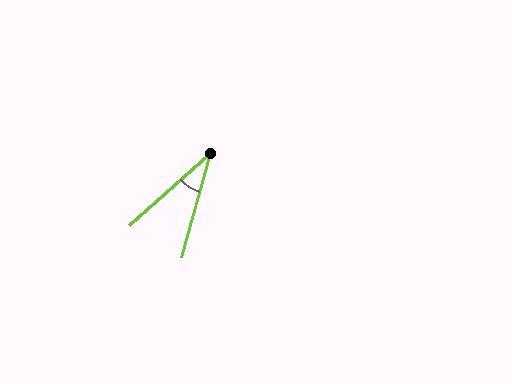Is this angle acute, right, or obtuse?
It is acute.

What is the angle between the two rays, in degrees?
Approximately 33 degrees.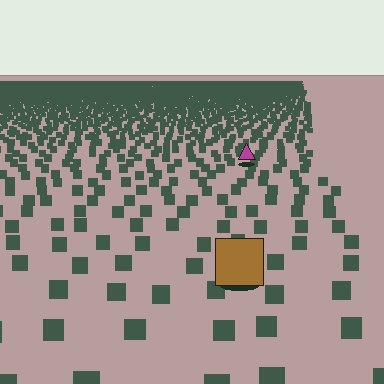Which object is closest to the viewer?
The brown square is closest. The texture marks near it are larger and more spread out.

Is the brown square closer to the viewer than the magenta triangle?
Yes. The brown square is closer — you can tell from the texture gradient: the ground texture is coarser near it.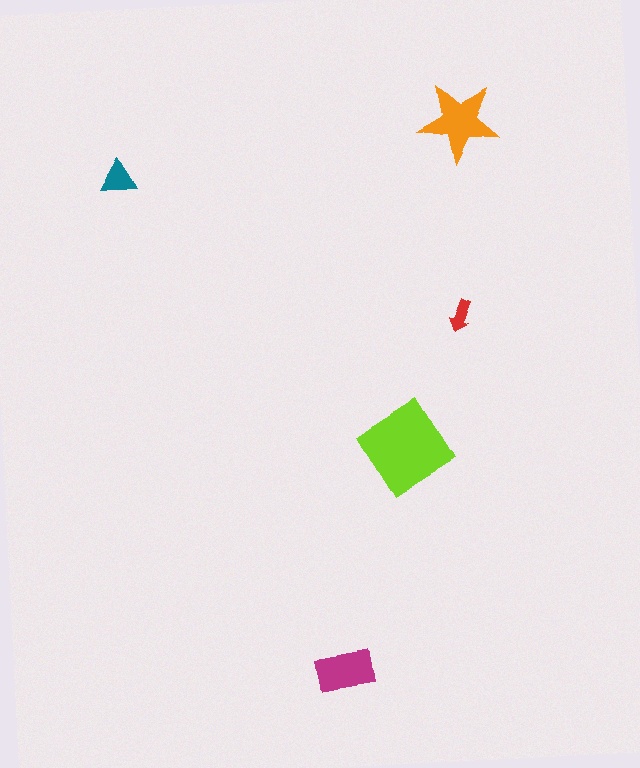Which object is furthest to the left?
The teal triangle is leftmost.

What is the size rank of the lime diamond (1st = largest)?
1st.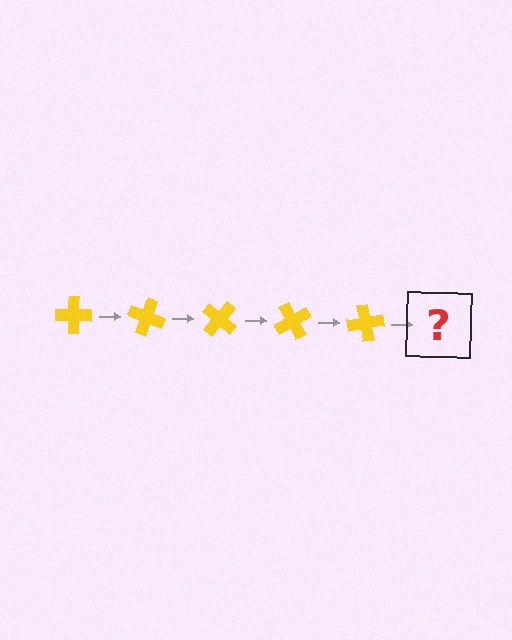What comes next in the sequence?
The next element should be a yellow cross rotated 100 degrees.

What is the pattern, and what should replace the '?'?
The pattern is that the cross rotates 20 degrees each step. The '?' should be a yellow cross rotated 100 degrees.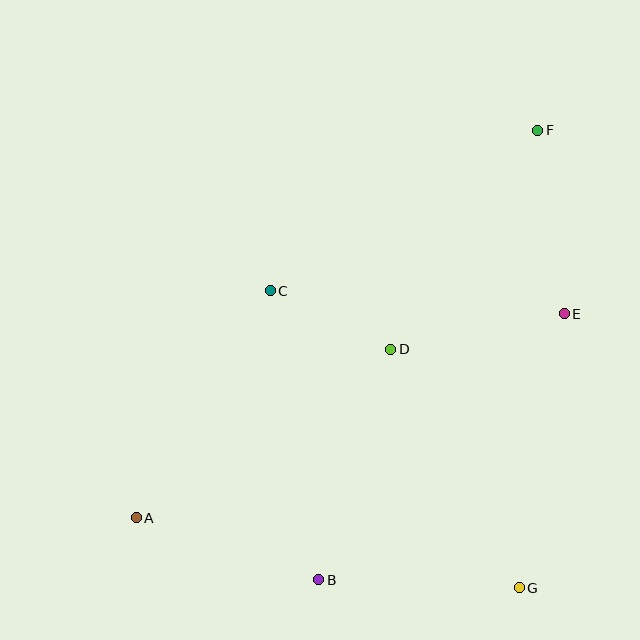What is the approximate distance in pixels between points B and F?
The distance between B and F is approximately 500 pixels.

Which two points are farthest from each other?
Points A and F are farthest from each other.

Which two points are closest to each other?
Points C and D are closest to each other.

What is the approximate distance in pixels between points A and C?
The distance between A and C is approximately 263 pixels.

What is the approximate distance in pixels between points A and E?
The distance between A and E is approximately 474 pixels.